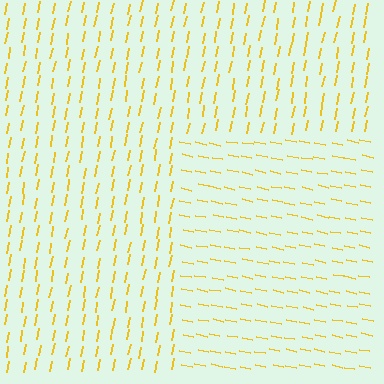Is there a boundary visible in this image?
Yes, there is a texture boundary formed by a change in line orientation.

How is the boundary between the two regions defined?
The boundary is defined purely by a change in line orientation (approximately 89 degrees difference). All lines are the same color and thickness.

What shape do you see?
I see a rectangle.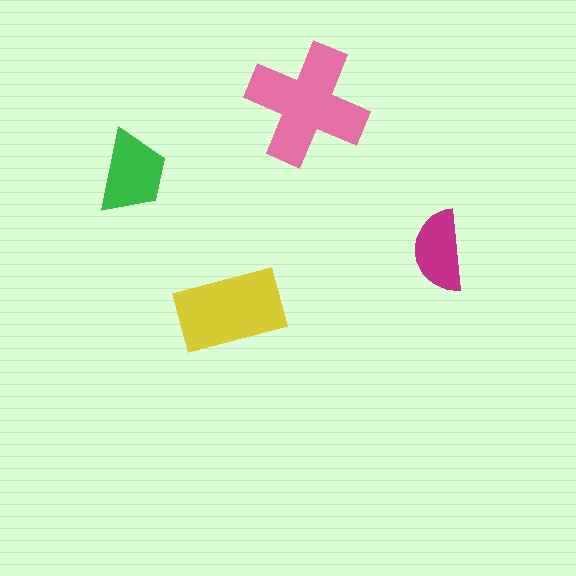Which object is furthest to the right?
The magenta semicircle is rightmost.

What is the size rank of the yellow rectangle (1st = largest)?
2nd.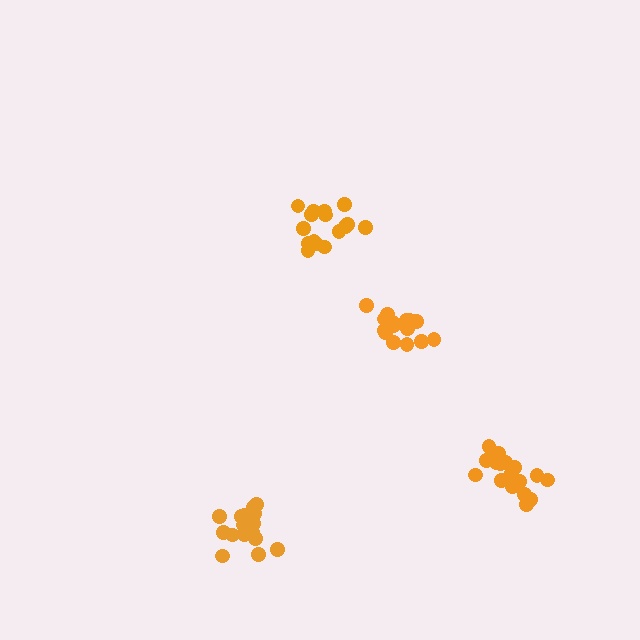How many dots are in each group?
Group 1: 16 dots, Group 2: 20 dots, Group 3: 20 dots, Group 4: 16 dots (72 total).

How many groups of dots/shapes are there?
There are 4 groups.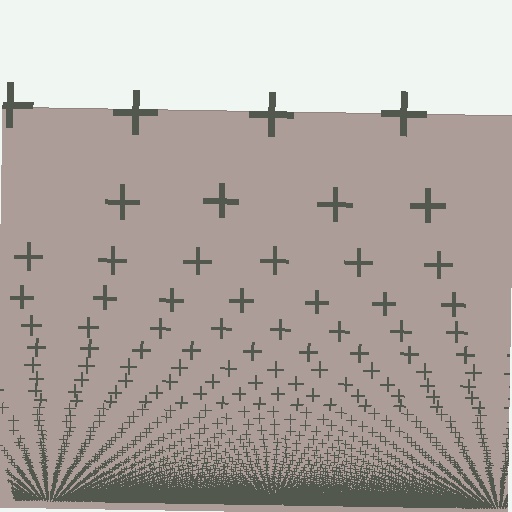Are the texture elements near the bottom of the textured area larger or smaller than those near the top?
Smaller. The gradient is inverted — elements near the bottom are smaller and denser.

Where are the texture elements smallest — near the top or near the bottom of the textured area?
Near the bottom.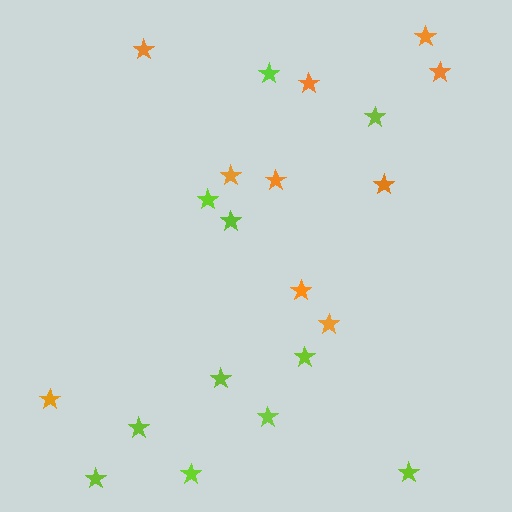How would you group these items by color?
There are 2 groups: one group of orange stars (10) and one group of lime stars (11).